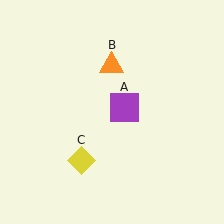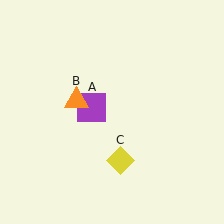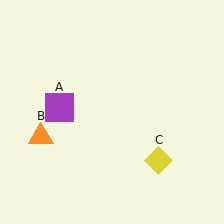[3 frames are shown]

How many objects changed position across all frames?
3 objects changed position: purple square (object A), orange triangle (object B), yellow diamond (object C).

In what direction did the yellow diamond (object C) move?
The yellow diamond (object C) moved right.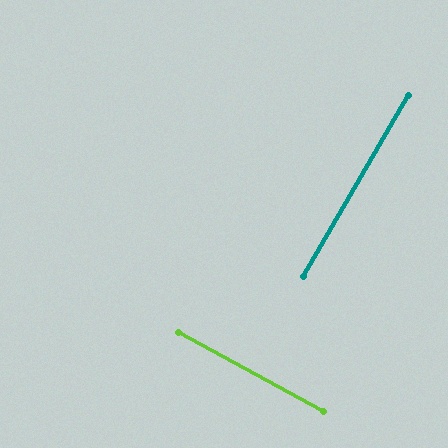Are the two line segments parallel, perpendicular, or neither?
Perpendicular — they meet at approximately 89°.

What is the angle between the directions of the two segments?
Approximately 89 degrees.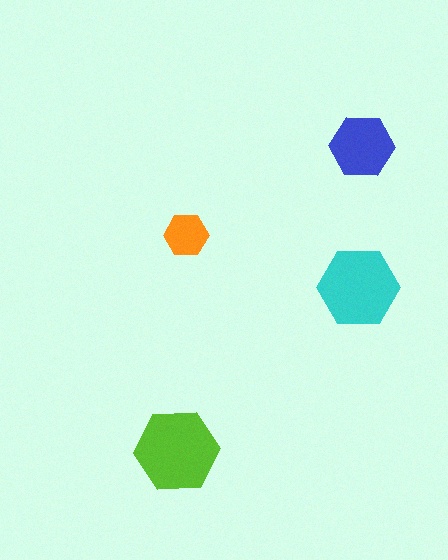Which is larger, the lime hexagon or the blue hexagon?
The lime one.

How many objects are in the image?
There are 4 objects in the image.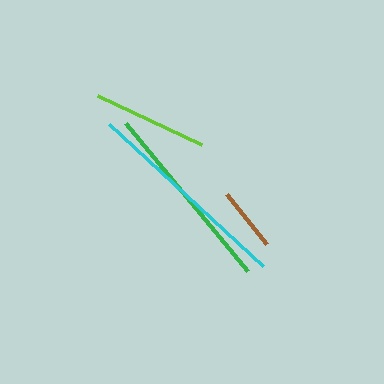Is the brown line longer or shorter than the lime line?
The lime line is longer than the brown line.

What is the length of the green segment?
The green segment is approximately 192 pixels long.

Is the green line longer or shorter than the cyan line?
The cyan line is longer than the green line.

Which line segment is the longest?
The cyan line is the longest at approximately 210 pixels.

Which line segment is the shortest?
The brown line is the shortest at approximately 64 pixels.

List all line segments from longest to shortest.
From longest to shortest: cyan, green, lime, brown.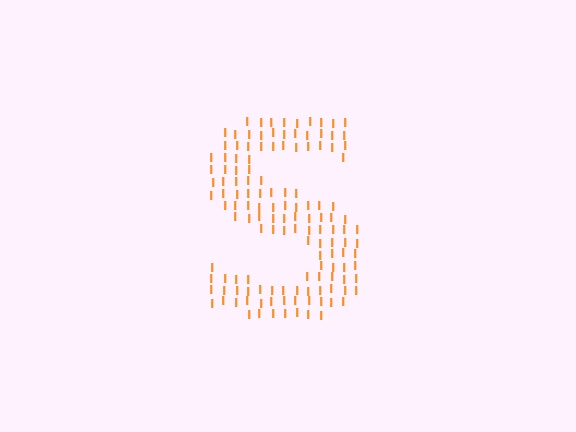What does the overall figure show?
The overall figure shows the letter S.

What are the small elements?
The small elements are letter I's.